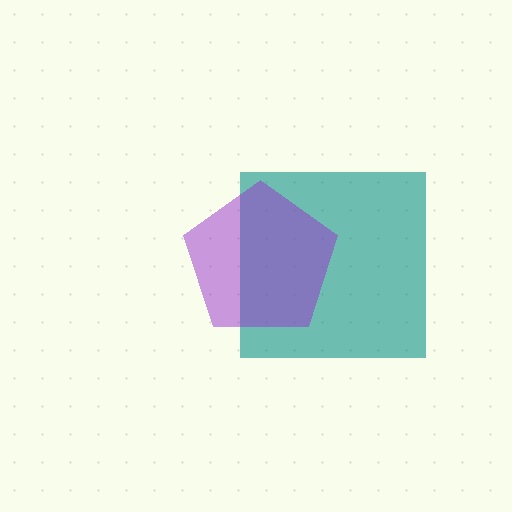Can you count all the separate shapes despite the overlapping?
Yes, there are 2 separate shapes.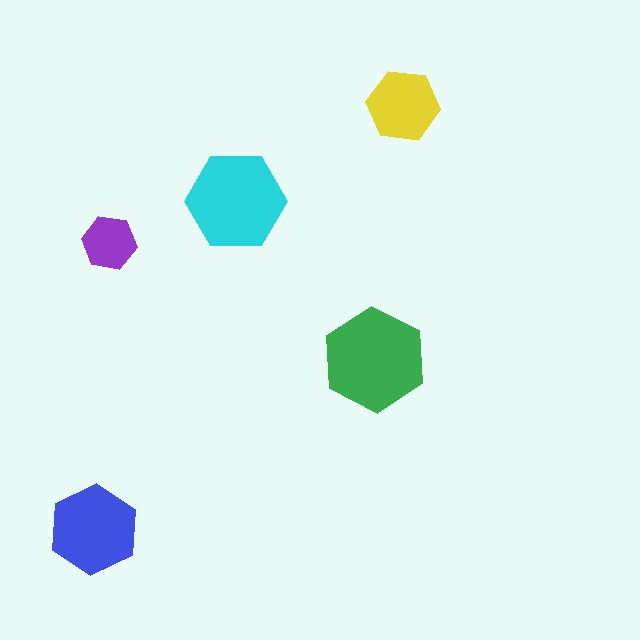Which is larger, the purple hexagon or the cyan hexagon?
The cyan one.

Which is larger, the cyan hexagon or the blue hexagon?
The cyan one.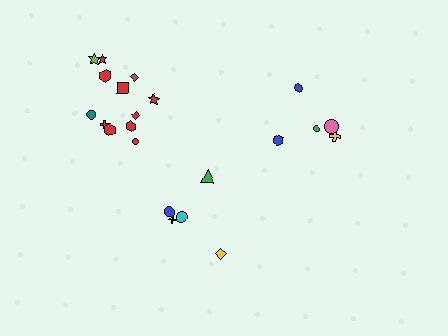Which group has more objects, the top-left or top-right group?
The top-left group.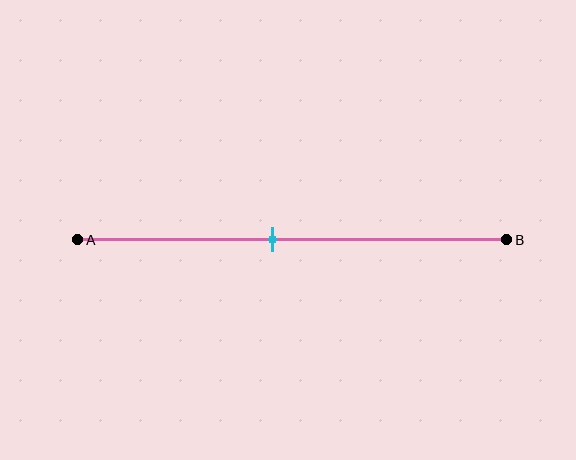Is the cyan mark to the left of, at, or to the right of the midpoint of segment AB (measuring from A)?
The cyan mark is to the left of the midpoint of segment AB.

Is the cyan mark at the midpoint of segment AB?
No, the mark is at about 45% from A, not at the 50% midpoint.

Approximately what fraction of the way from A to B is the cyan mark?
The cyan mark is approximately 45% of the way from A to B.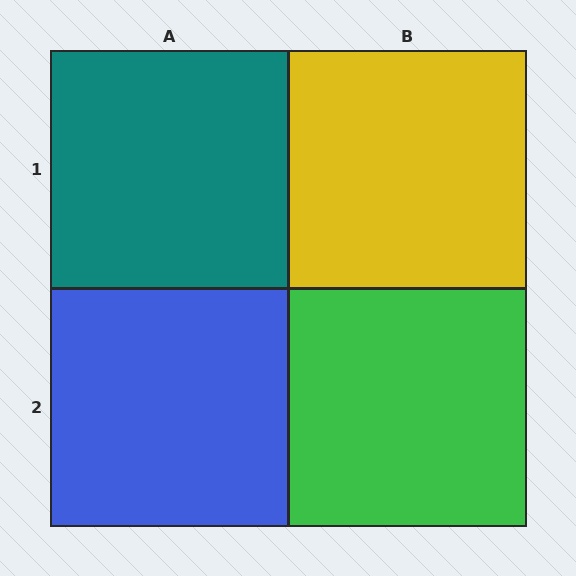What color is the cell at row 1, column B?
Yellow.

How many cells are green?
1 cell is green.